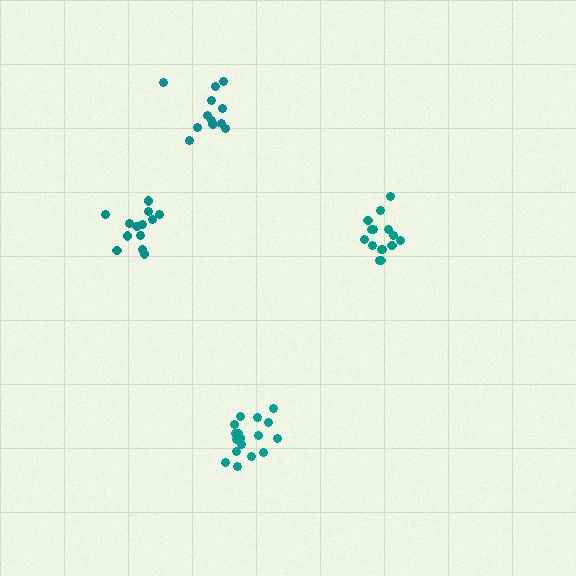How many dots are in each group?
Group 1: 13 dots, Group 2: 17 dots, Group 3: 12 dots, Group 4: 15 dots (57 total).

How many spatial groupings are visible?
There are 4 spatial groupings.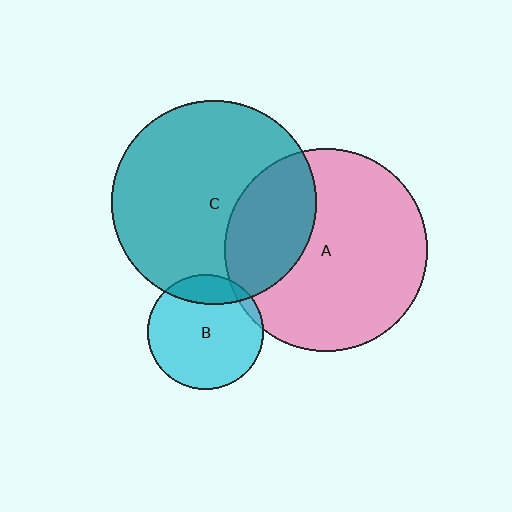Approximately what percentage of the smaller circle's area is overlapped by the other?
Approximately 30%.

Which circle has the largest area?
Circle C (teal).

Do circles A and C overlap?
Yes.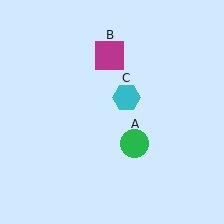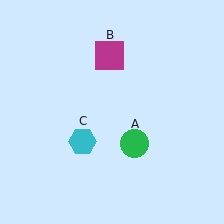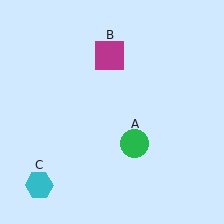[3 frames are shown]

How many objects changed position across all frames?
1 object changed position: cyan hexagon (object C).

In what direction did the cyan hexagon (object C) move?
The cyan hexagon (object C) moved down and to the left.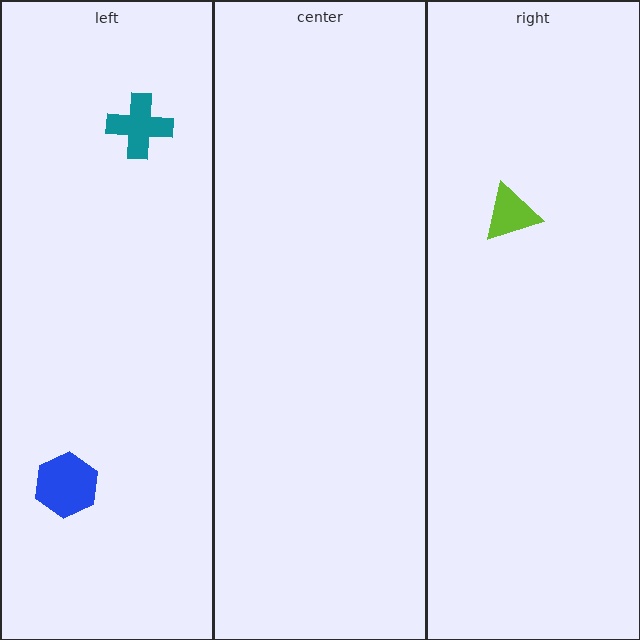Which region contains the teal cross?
The left region.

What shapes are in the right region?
The lime triangle.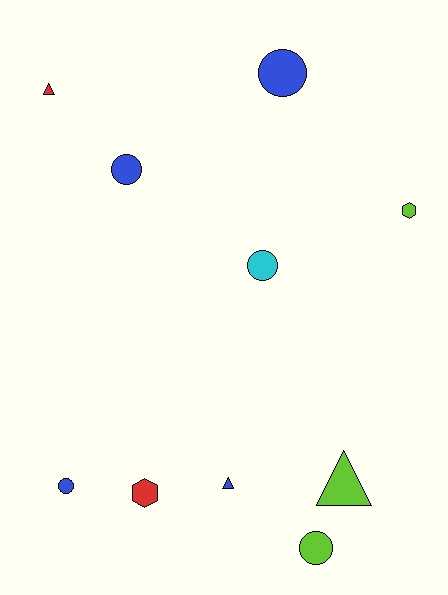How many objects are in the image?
There are 10 objects.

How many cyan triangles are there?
There are no cyan triangles.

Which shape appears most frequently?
Circle, with 5 objects.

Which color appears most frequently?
Blue, with 4 objects.